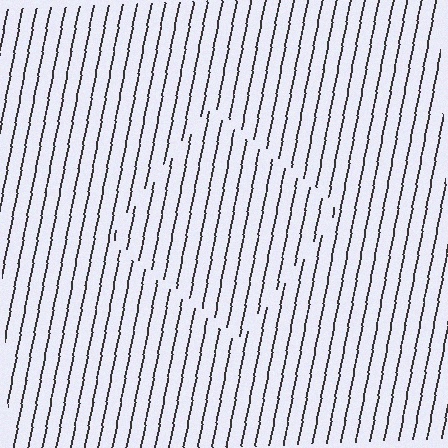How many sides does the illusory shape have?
4 sides — the line-ends trace a square.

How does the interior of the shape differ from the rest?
The interior of the shape contains the same grating, shifted by half a period — the contour is defined by the phase discontinuity where line-ends from the inner and outer gratings abut.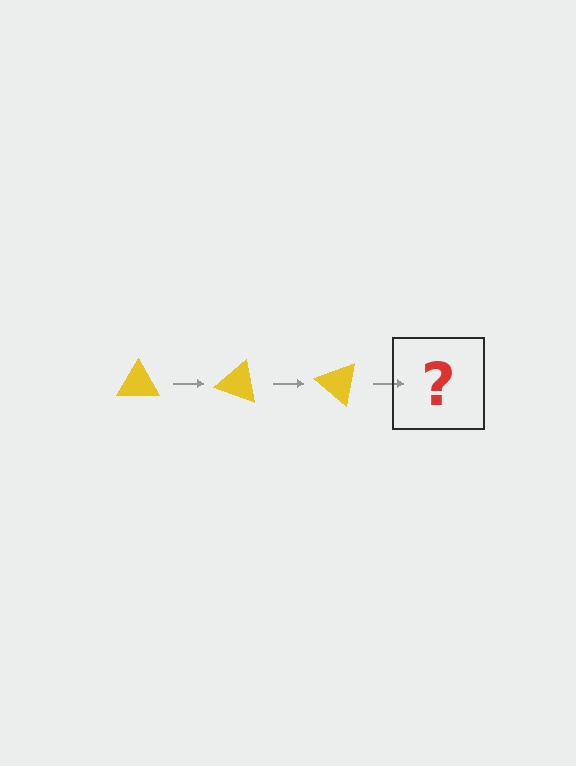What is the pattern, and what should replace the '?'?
The pattern is that the triangle rotates 20 degrees each step. The '?' should be a yellow triangle rotated 60 degrees.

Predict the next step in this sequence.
The next step is a yellow triangle rotated 60 degrees.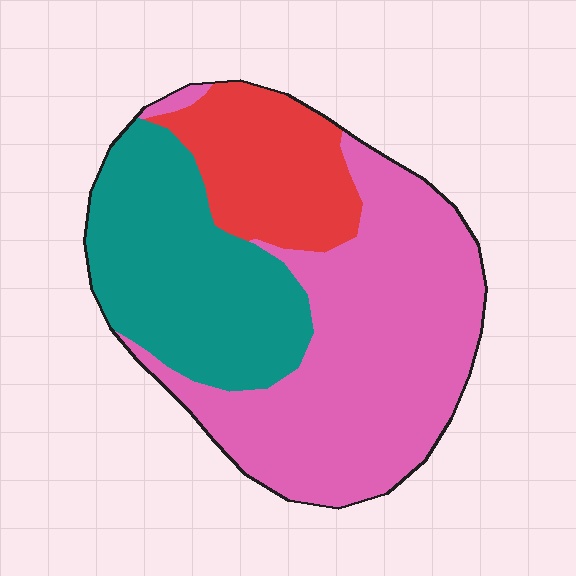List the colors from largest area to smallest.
From largest to smallest: pink, teal, red.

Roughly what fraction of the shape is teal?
Teal takes up about one third (1/3) of the shape.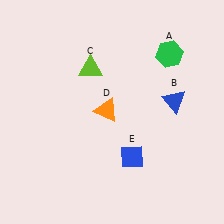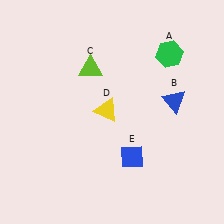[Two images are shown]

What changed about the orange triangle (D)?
In Image 1, D is orange. In Image 2, it changed to yellow.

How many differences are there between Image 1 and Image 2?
There is 1 difference between the two images.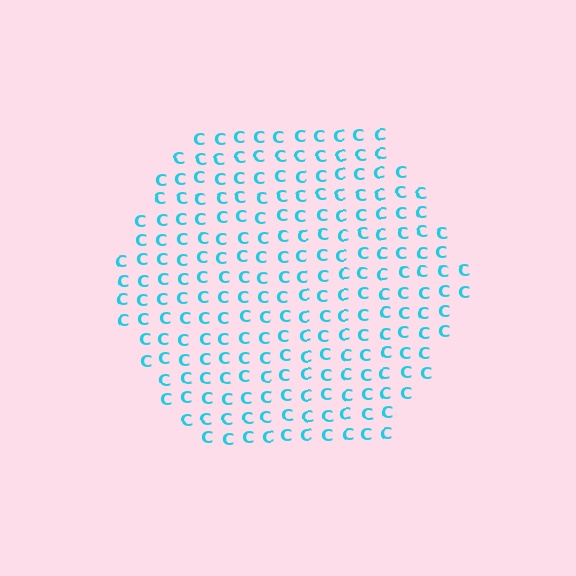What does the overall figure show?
The overall figure shows a hexagon.